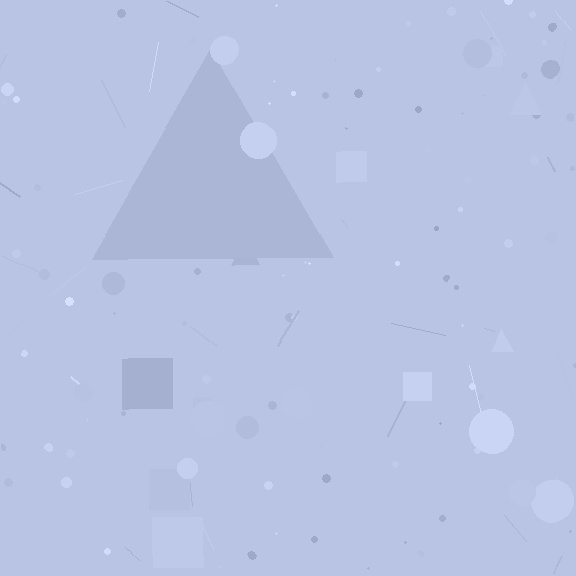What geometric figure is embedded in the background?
A triangle is embedded in the background.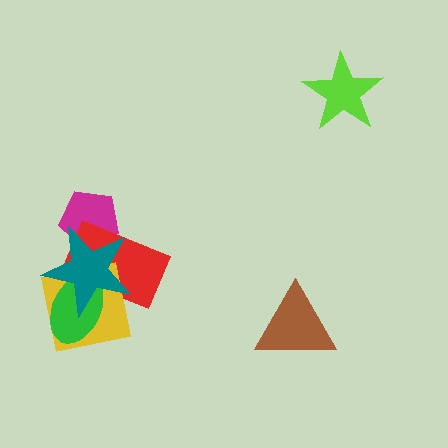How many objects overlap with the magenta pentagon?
2 objects overlap with the magenta pentagon.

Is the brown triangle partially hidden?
No, no other shape covers it.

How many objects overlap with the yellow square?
3 objects overlap with the yellow square.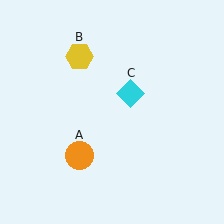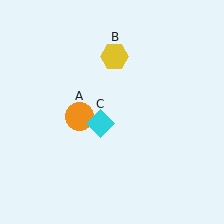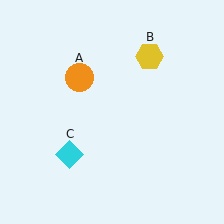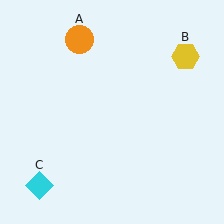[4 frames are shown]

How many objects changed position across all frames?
3 objects changed position: orange circle (object A), yellow hexagon (object B), cyan diamond (object C).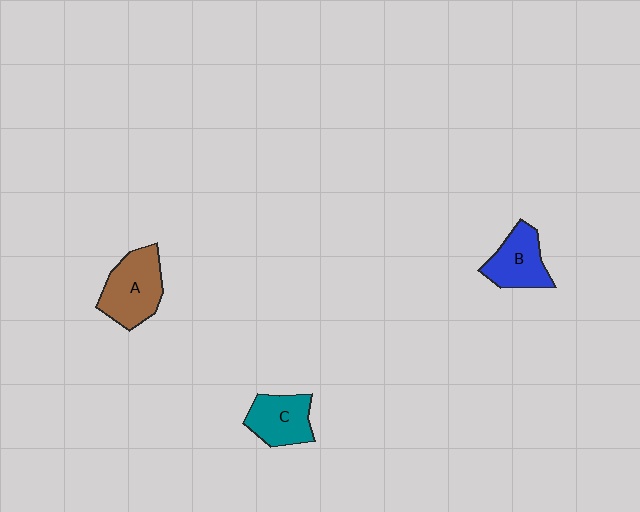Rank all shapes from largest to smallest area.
From largest to smallest: A (brown), B (blue), C (teal).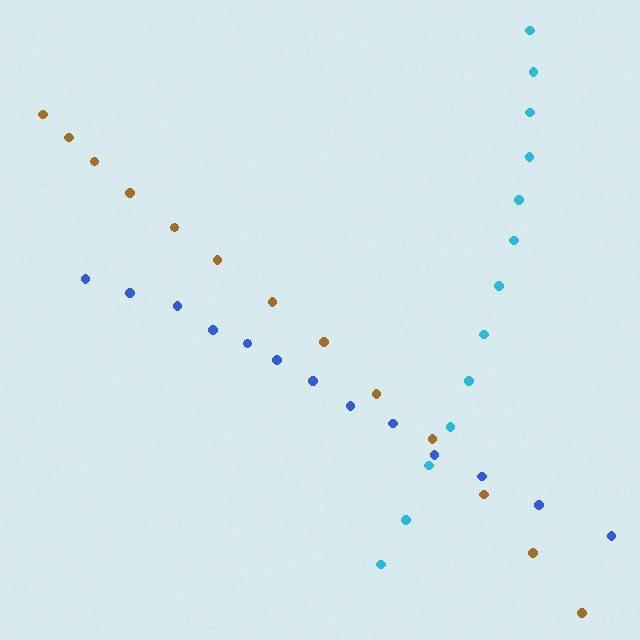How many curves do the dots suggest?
There are 3 distinct paths.